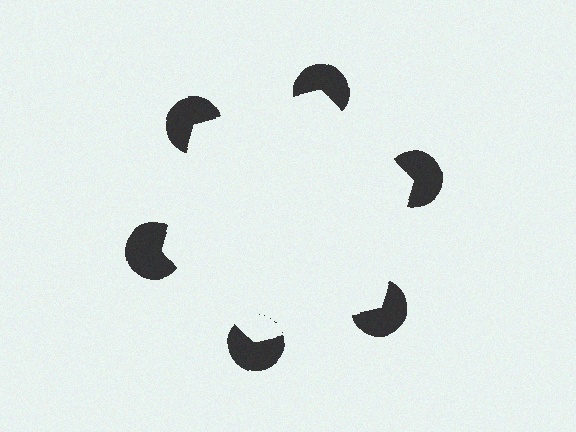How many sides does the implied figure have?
6 sides.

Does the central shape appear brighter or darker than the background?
It typically appears slightly brighter than the background, even though no actual brightness change is drawn.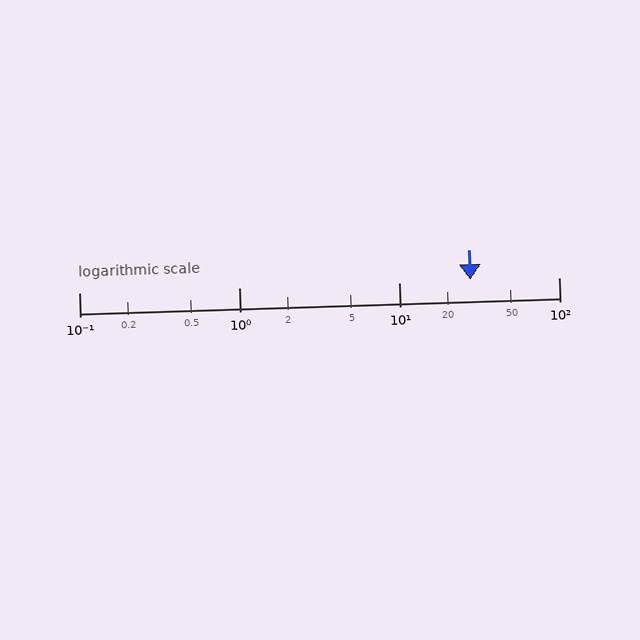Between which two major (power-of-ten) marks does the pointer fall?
The pointer is between 10 and 100.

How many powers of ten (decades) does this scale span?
The scale spans 3 decades, from 0.1 to 100.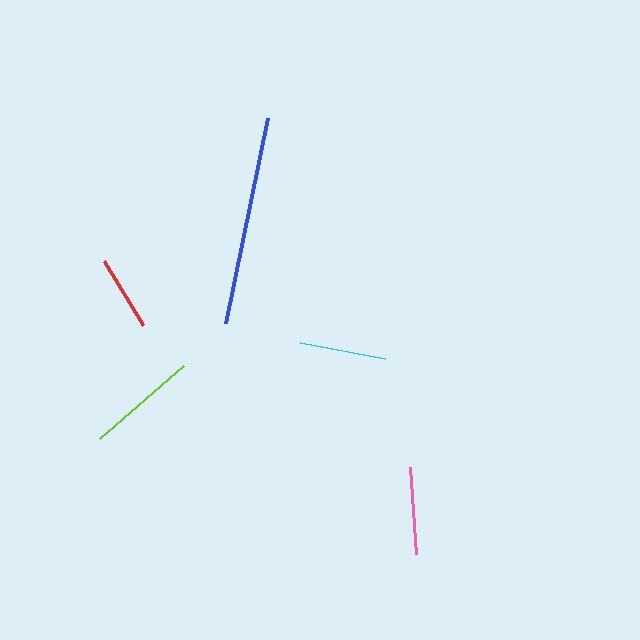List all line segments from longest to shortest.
From longest to shortest: blue, lime, pink, cyan, red.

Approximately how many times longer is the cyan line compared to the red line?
The cyan line is approximately 1.2 times the length of the red line.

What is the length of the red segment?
The red segment is approximately 75 pixels long.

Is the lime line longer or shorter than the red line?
The lime line is longer than the red line.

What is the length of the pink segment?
The pink segment is approximately 88 pixels long.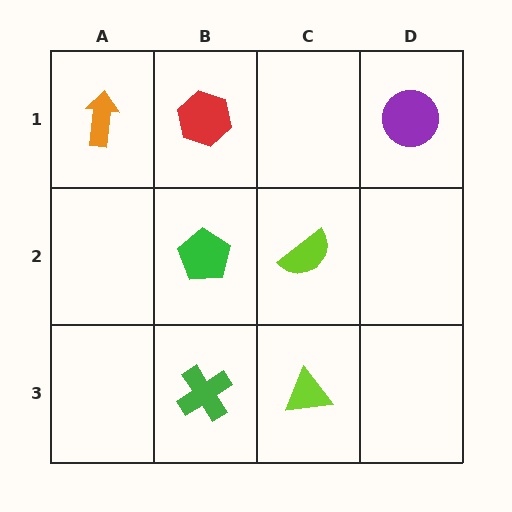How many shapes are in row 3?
2 shapes.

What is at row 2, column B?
A green pentagon.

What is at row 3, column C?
A lime triangle.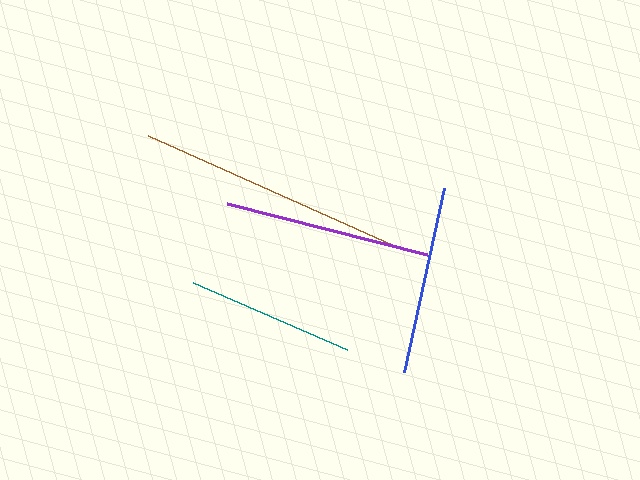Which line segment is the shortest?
The teal line is the shortest at approximately 168 pixels.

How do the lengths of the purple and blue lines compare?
The purple and blue lines are approximately the same length.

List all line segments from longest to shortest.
From longest to shortest: brown, purple, blue, teal.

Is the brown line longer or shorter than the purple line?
The brown line is longer than the purple line.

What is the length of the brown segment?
The brown segment is approximately 270 pixels long.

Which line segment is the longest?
The brown line is the longest at approximately 270 pixels.